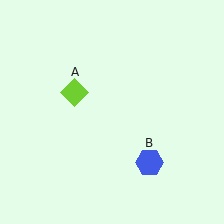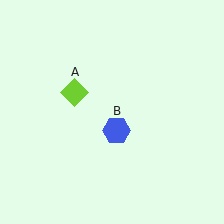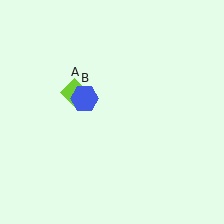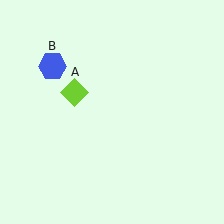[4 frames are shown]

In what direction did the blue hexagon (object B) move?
The blue hexagon (object B) moved up and to the left.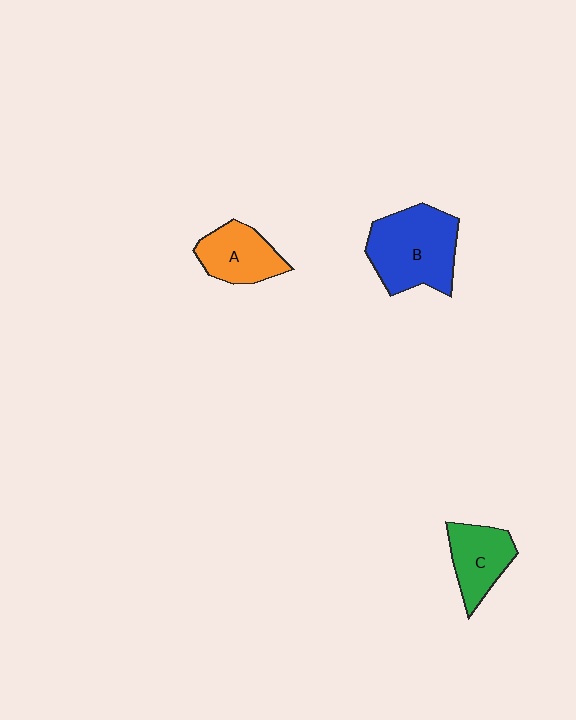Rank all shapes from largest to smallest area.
From largest to smallest: B (blue), A (orange), C (green).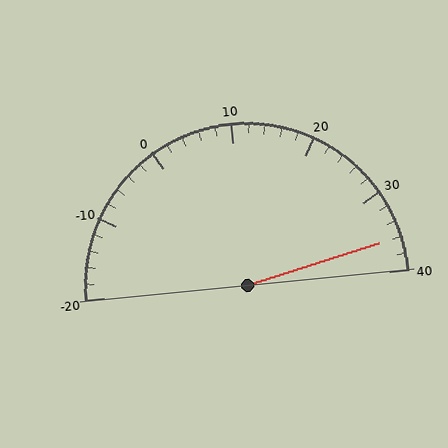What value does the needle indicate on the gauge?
The needle indicates approximately 36.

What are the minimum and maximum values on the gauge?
The gauge ranges from -20 to 40.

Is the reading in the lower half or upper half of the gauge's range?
The reading is in the upper half of the range (-20 to 40).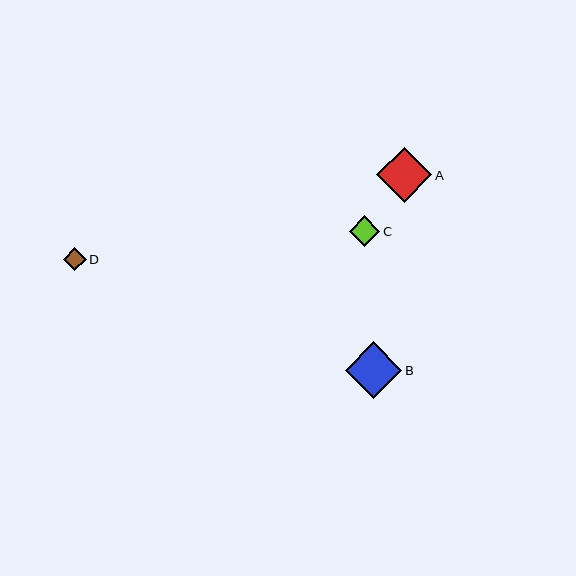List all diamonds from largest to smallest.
From largest to smallest: B, A, C, D.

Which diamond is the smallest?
Diamond D is the smallest with a size of approximately 23 pixels.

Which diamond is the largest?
Diamond B is the largest with a size of approximately 57 pixels.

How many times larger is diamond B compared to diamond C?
Diamond B is approximately 1.8 times the size of diamond C.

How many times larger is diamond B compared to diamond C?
Diamond B is approximately 1.8 times the size of diamond C.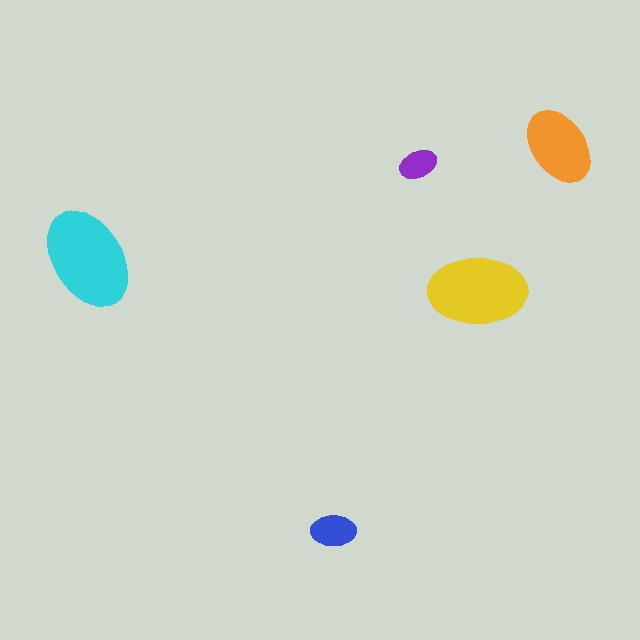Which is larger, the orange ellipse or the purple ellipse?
The orange one.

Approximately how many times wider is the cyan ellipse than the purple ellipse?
About 2.5 times wider.